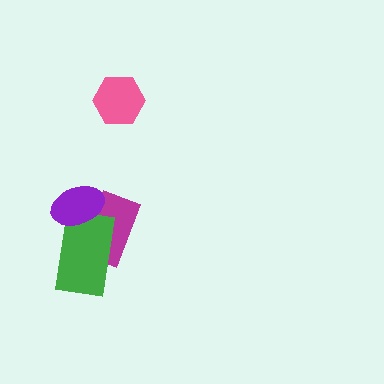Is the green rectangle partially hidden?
Yes, it is partially covered by another shape.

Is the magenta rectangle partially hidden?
Yes, it is partially covered by another shape.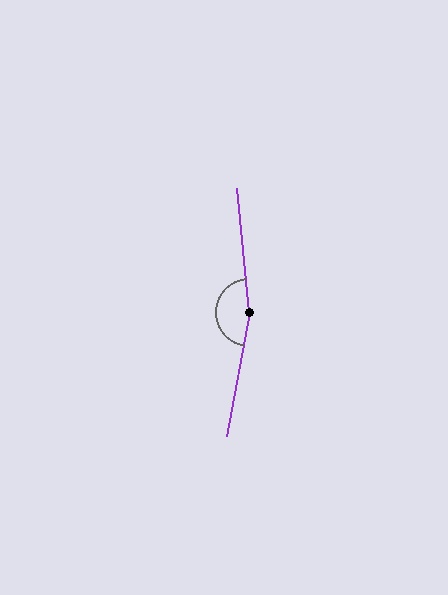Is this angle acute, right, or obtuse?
It is obtuse.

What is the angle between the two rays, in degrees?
Approximately 164 degrees.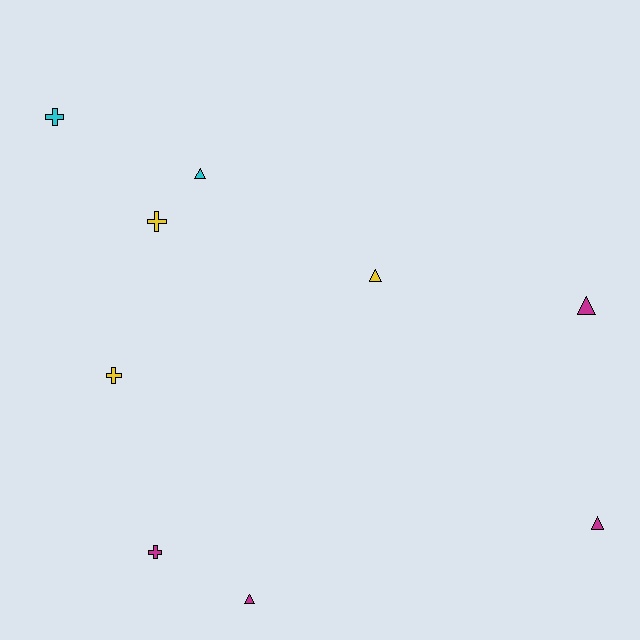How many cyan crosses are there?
There is 1 cyan cross.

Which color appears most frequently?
Magenta, with 4 objects.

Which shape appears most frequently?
Triangle, with 5 objects.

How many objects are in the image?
There are 9 objects.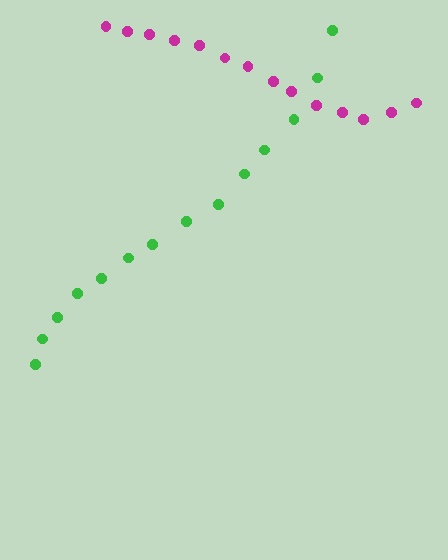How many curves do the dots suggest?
There are 2 distinct paths.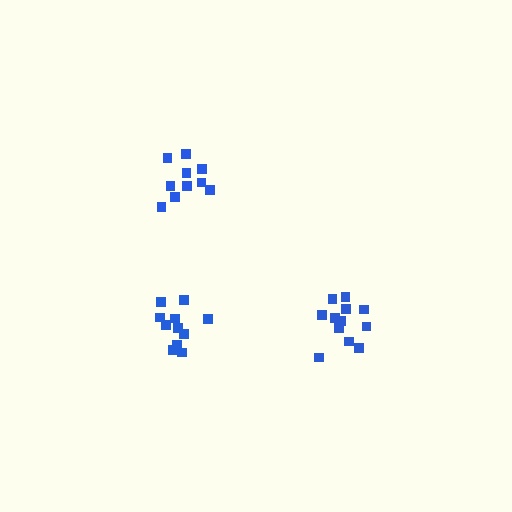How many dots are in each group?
Group 1: 11 dots, Group 2: 12 dots, Group 3: 10 dots (33 total).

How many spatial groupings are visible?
There are 3 spatial groupings.